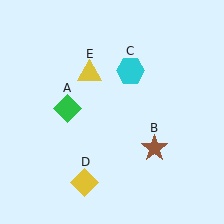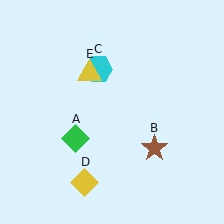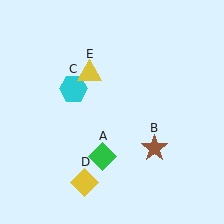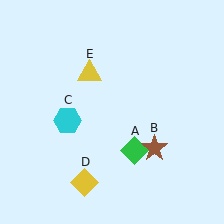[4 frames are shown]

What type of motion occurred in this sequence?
The green diamond (object A), cyan hexagon (object C) rotated counterclockwise around the center of the scene.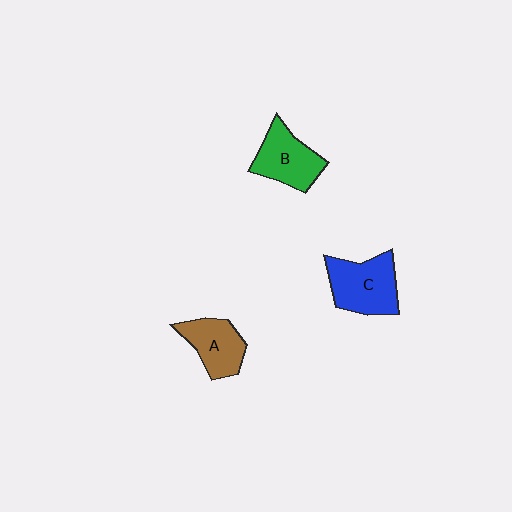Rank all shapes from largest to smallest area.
From largest to smallest: C (blue), B (green), A (brown).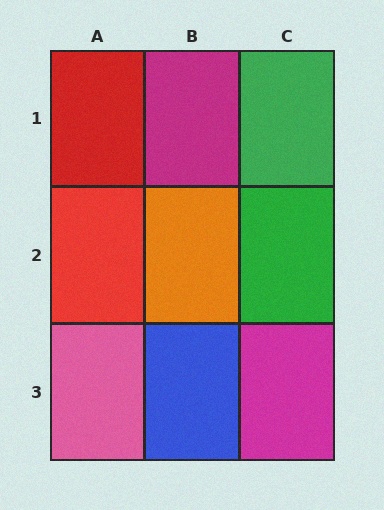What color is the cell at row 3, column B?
Blue.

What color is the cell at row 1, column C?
Green.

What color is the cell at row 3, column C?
Magenta.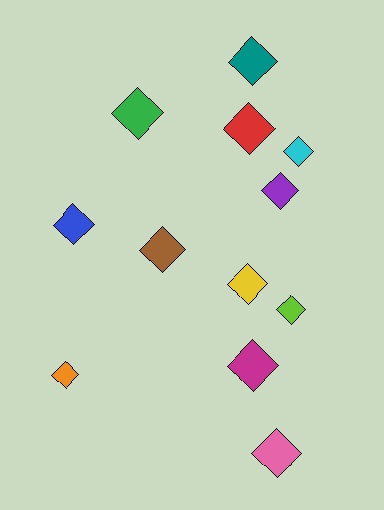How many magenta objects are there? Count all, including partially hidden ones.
There is 1 magenta object.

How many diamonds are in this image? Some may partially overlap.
There are 12 diamonds.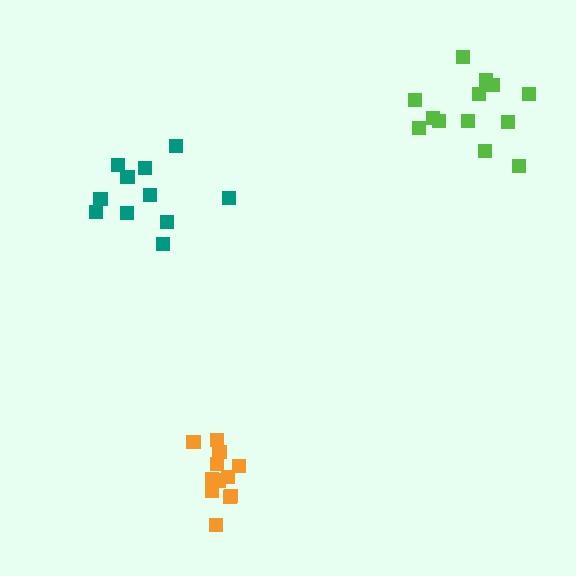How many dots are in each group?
Group 1: 13 dots, Group 2: 12 dots, Group 3: 11 dots (36 total).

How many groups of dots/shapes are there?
There are 3 groups.